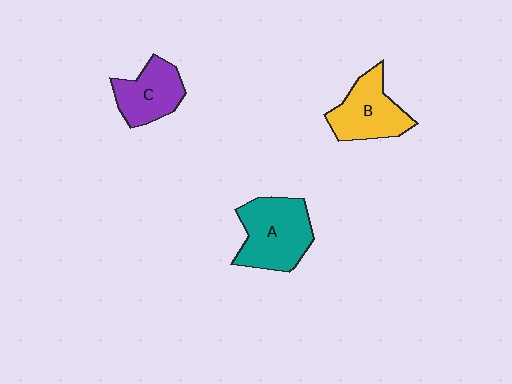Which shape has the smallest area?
Shape C (purple).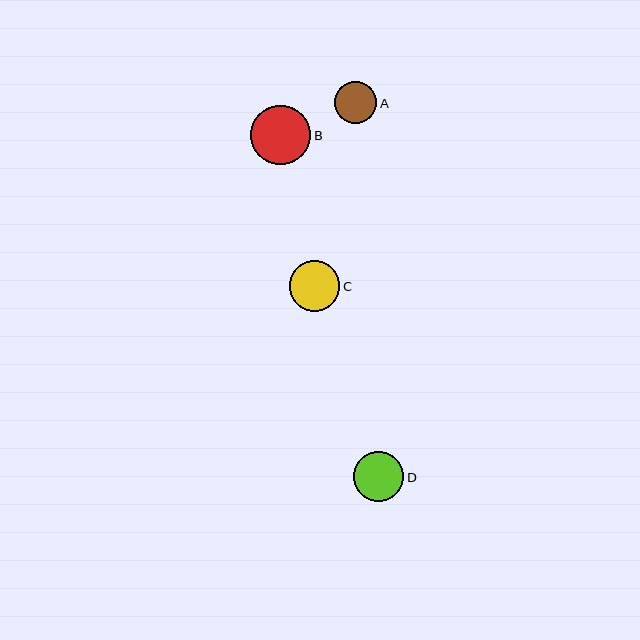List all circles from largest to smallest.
From largest to smallest: B, D, C, A.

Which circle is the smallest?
Circle A is the smallest with a size of approximately 42 pixels.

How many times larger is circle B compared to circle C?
Circle B is approximately 1.2 times the size of circle C.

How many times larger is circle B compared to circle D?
Circle B is approximately 1.2 times the size of circle D.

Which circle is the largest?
Circle B is the largest with a size of approximately 60 pixels.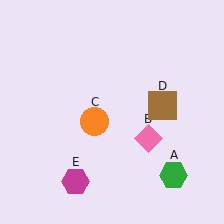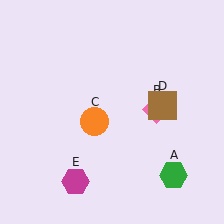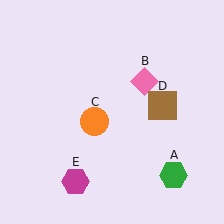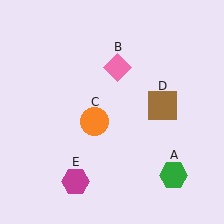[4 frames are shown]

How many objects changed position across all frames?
1 object changed position: pink diamond (object B).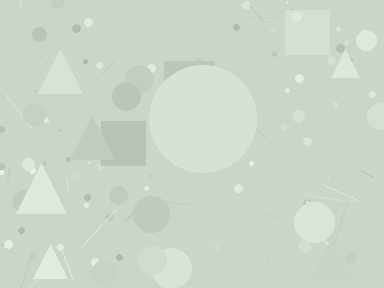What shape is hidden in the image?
A circle is hidden in the image.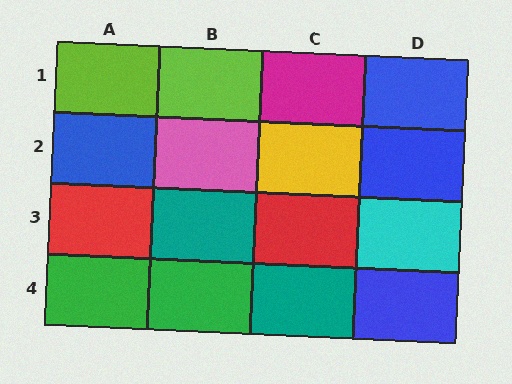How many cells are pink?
1 cell is pink.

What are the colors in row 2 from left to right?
Blue, pink, yellow, blue.